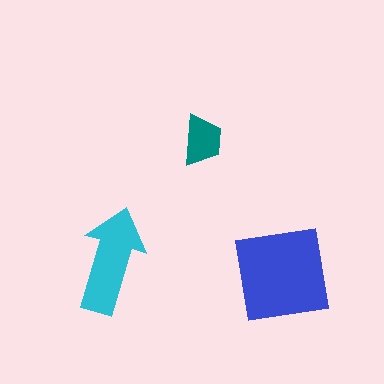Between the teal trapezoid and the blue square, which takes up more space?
The blue square.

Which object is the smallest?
The teal trapezoid.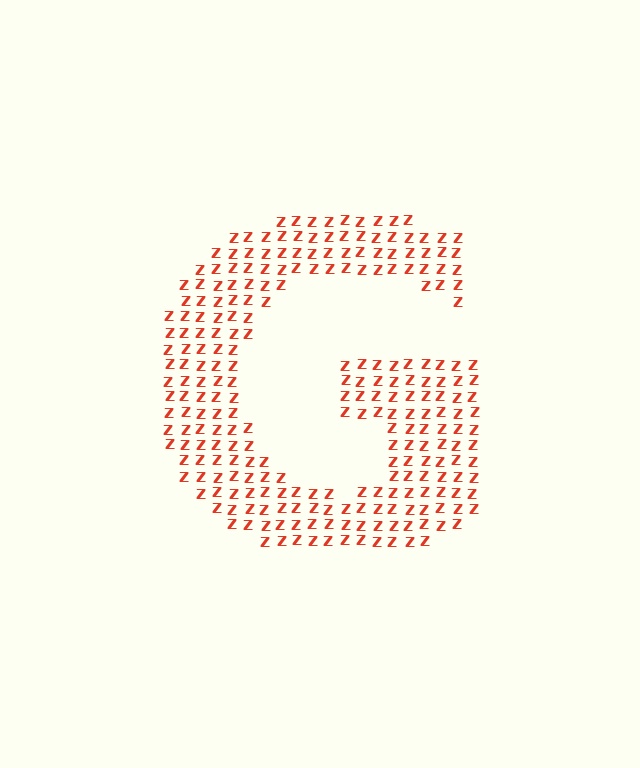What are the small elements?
The small elements are letter Z's.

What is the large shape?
The large shape is the letter G.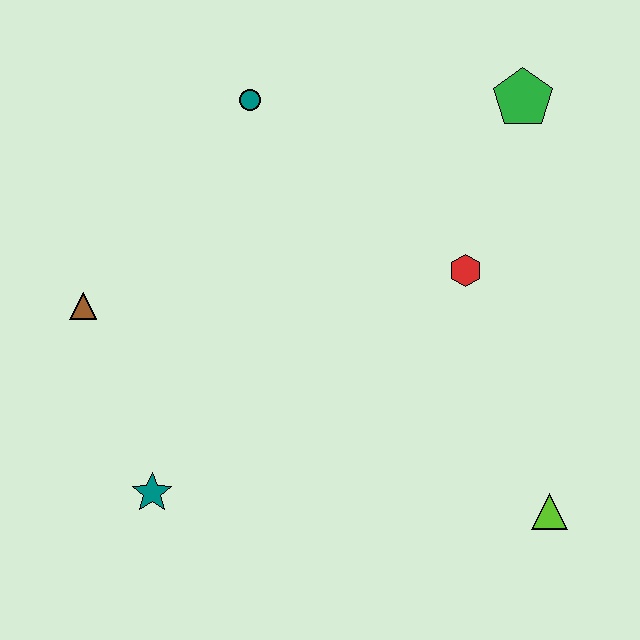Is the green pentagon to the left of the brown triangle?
No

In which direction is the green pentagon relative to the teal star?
The green pentagon is above the teal star.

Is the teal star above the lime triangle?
Yes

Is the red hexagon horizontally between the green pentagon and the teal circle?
Yes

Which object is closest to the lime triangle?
The red hexagon is closest to the lime triangle.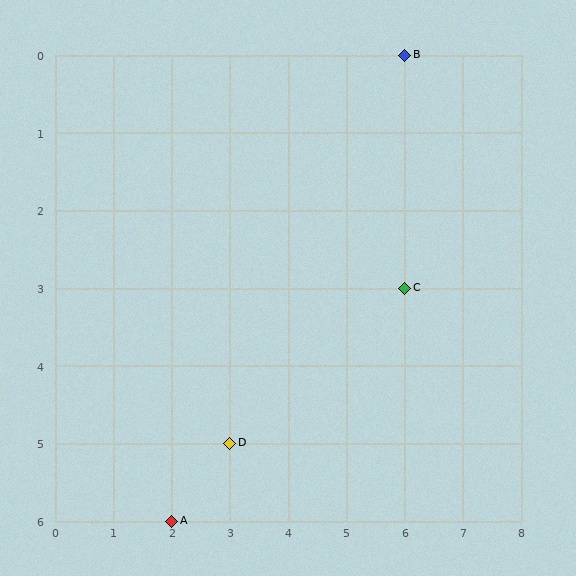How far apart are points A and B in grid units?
Points A and B are 4 columns and 6 rows apart (about 7.2 grid units diagonally).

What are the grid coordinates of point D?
Point D is at grid coordinates (3, 5).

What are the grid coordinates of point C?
Point C is at grid coordinates (6, 3).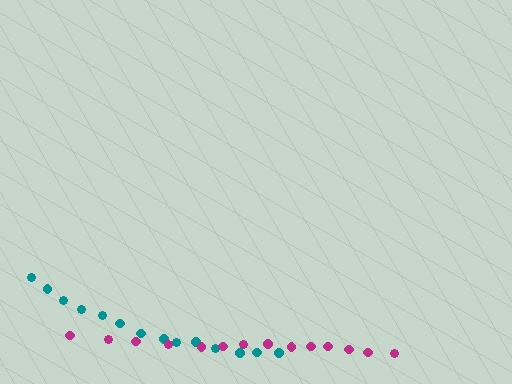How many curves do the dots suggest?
There are 2 distinct paths.